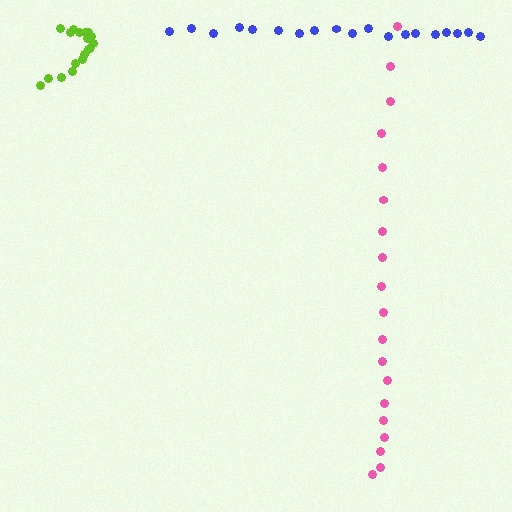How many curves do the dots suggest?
There are 3 distinct paths.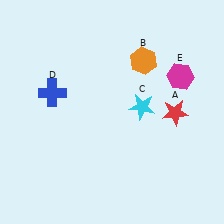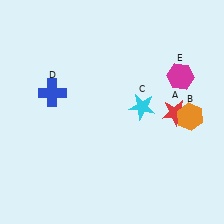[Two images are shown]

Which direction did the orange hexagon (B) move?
The orange hexagon (B) moved down.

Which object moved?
The orange hexagon (B) moved down.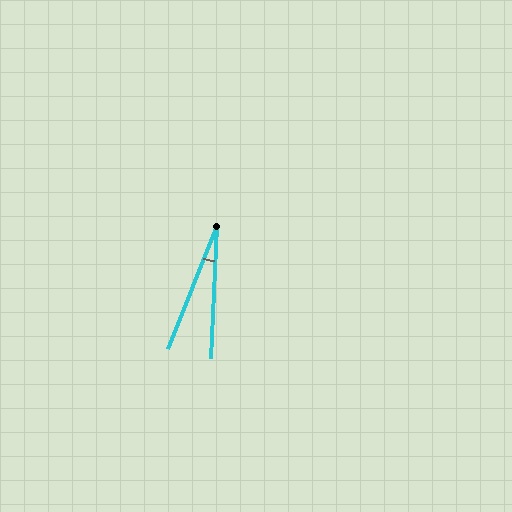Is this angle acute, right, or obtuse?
It is acute.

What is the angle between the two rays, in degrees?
Approximately 19 degrees.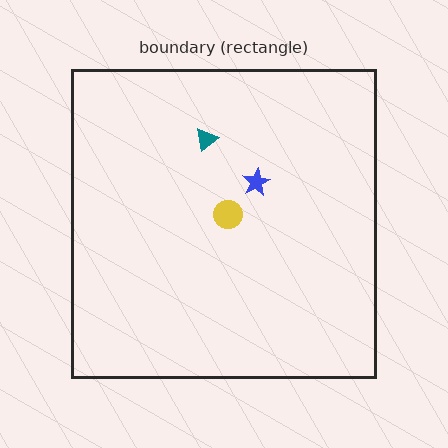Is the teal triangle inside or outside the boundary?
Inside.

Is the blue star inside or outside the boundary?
Inside.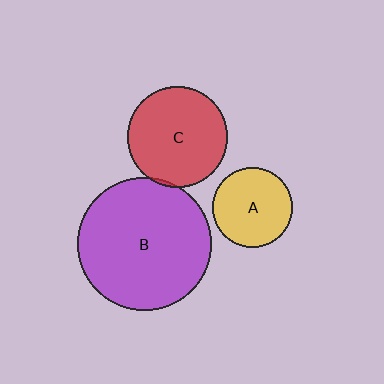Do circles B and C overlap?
Yes.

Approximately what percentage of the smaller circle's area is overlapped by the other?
Approximately 5%.